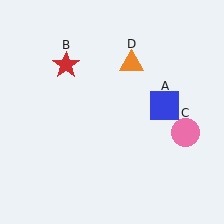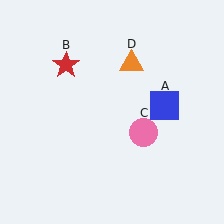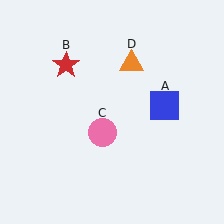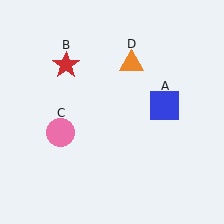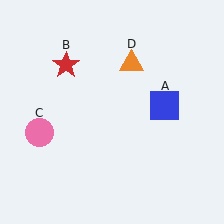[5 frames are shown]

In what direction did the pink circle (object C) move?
The pink circle (object C) moved left.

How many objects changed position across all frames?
1 object changed position: pink circle (object C).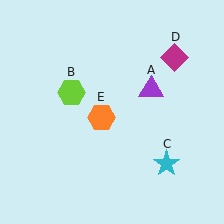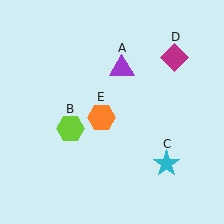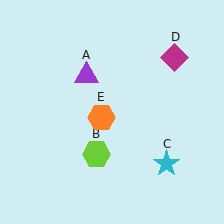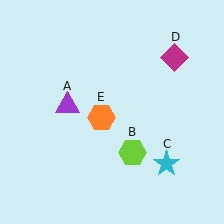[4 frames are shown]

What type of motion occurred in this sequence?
The purple triangle (object A), lime hexagon (object B) rotated counterclockwise around the center of the scene.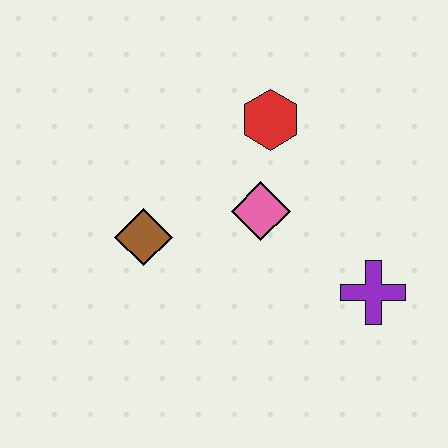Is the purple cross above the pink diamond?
No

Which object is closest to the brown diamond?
The pink diamond is closest to the brown diamond.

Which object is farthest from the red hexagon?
The purple cross is farthest from the red hexagon.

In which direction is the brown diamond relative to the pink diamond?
The brown diamond is to the left of the pink diamond.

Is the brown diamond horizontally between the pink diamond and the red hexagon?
No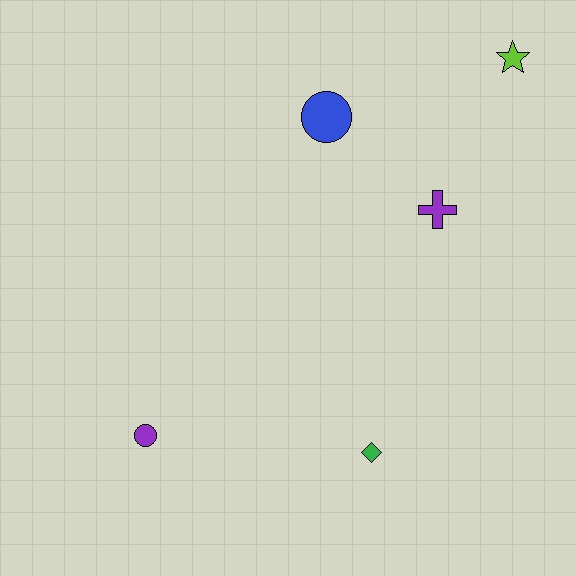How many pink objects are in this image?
There are no pink objects.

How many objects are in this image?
There are 5 objects.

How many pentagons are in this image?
There are no pentagons.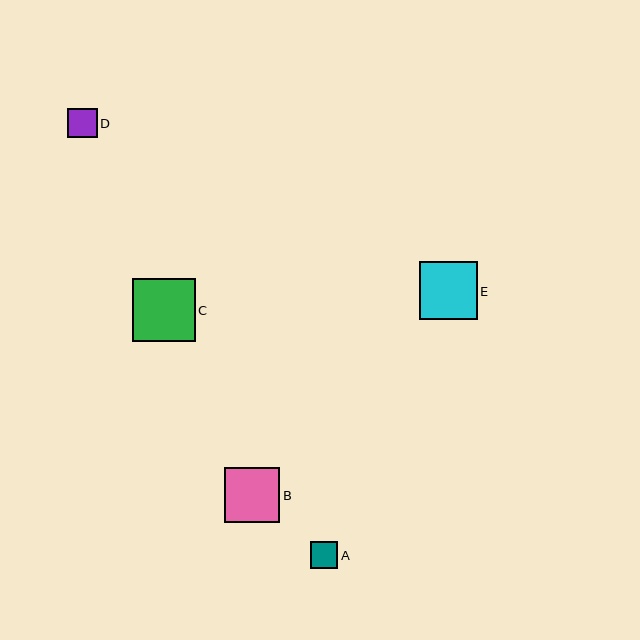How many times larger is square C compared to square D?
Square C is approximately 2.1 times the size of square D.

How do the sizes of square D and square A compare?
Square D and square A are approximately the same size.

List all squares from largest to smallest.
From largest to smallest: C, E, B, D, A.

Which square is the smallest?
Square A is the smallest with a size of approximately 27 pixels.